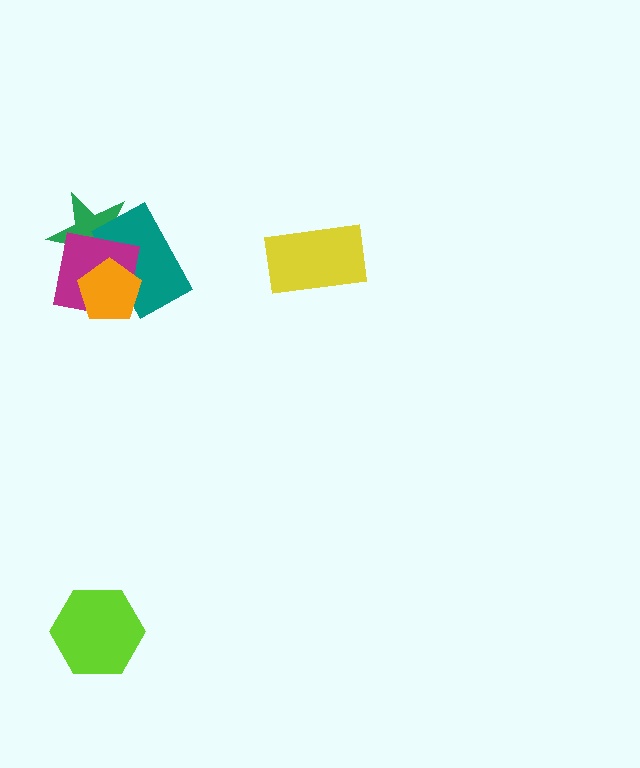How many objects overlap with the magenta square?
3 objects overlap with the magenta square.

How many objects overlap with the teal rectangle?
3 objects overlap with the teal rectangle.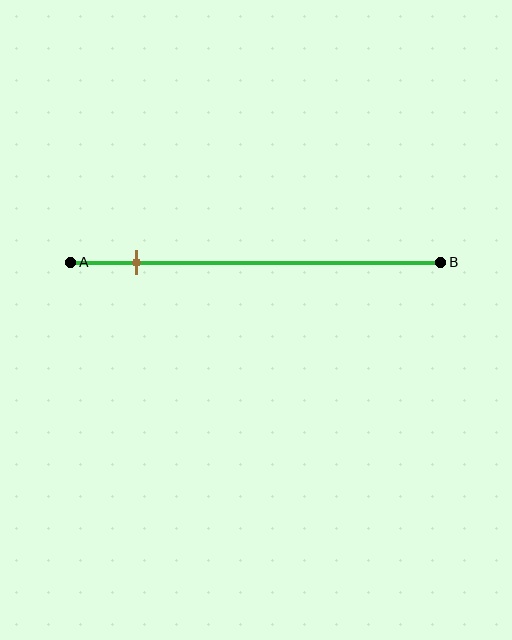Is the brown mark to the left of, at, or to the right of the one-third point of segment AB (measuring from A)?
The brown mark is to the left of the one-third point of segment AB.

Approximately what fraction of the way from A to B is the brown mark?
The brown mark is approximately 20% of the way from A to B.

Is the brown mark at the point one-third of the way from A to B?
No, the mark is at about 20% from A, not at the 33% one-third point.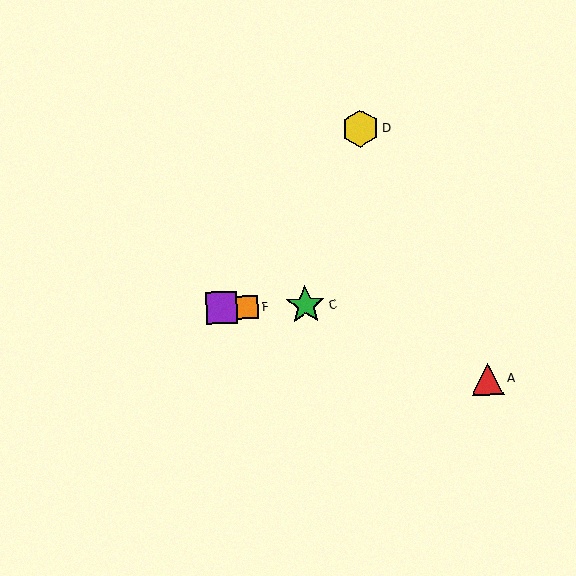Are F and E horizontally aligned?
Yes, both are at y≈307.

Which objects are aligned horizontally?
Objects B, C, E, F are aligned horizontally.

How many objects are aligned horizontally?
4 objects (B, C, E, F) are aligned horizontally.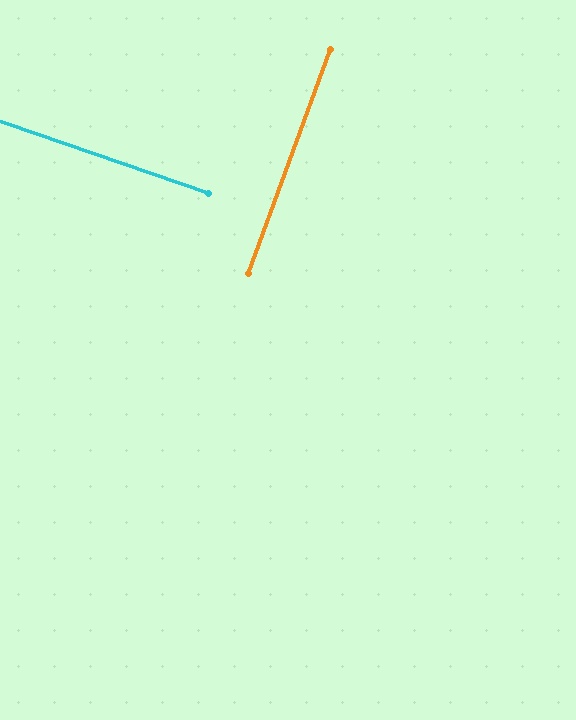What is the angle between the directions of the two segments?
Approximately 89 degrees.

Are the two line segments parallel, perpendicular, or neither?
Perpendicular — they meet at approximately 89°.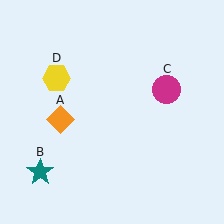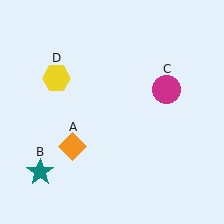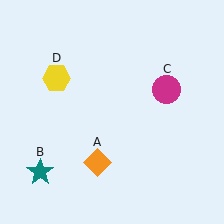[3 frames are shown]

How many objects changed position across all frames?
1 object changed position: orange diamond (object A).